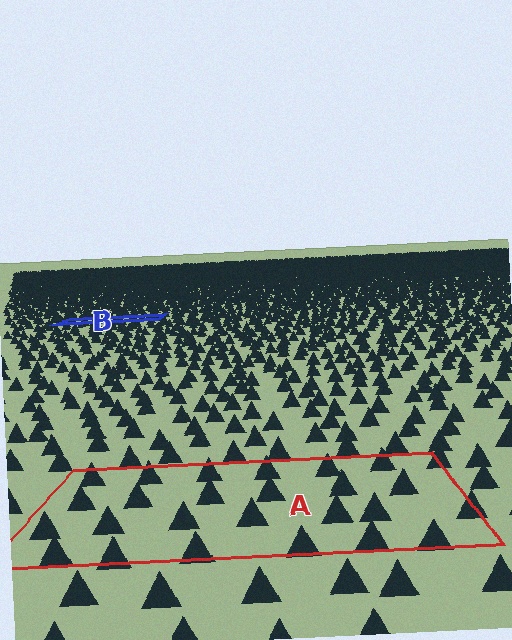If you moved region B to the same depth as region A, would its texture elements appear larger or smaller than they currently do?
They would appear larger. At a closer depth, the same texture elements are projected at a bigger on-screen size.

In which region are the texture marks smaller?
The texture marks are smaller in region B, because it is farther away.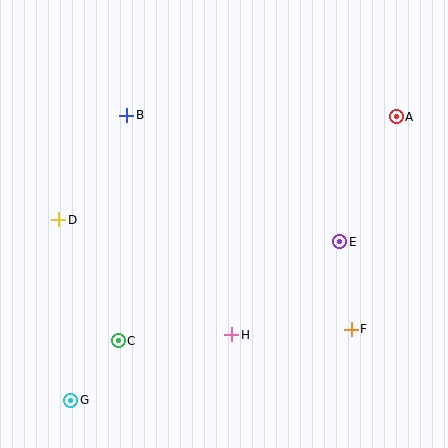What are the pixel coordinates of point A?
Point A is at (396, 117).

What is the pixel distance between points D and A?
The distance between D and A is 353 pixels.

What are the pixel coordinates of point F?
Point F is at (351, 329).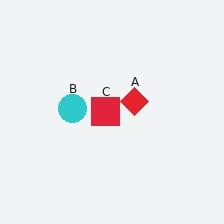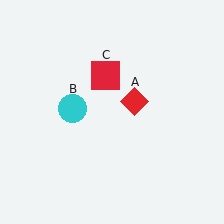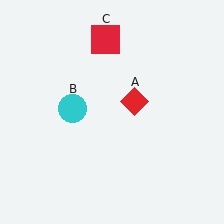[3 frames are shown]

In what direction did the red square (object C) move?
The red square (object C) moved up.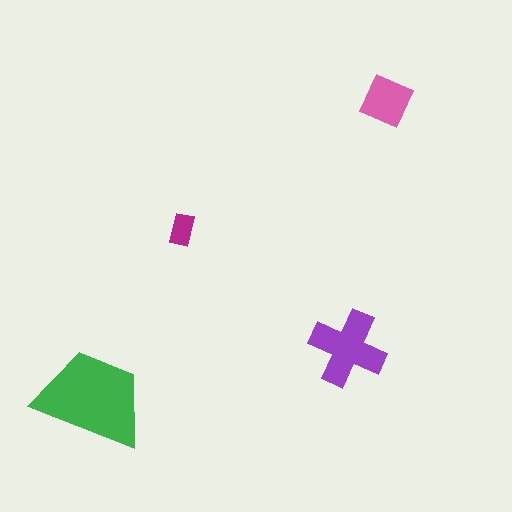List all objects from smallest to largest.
The magenta rectangle, the pink square, the purple cross, the green trapezoid.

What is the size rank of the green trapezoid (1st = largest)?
1st.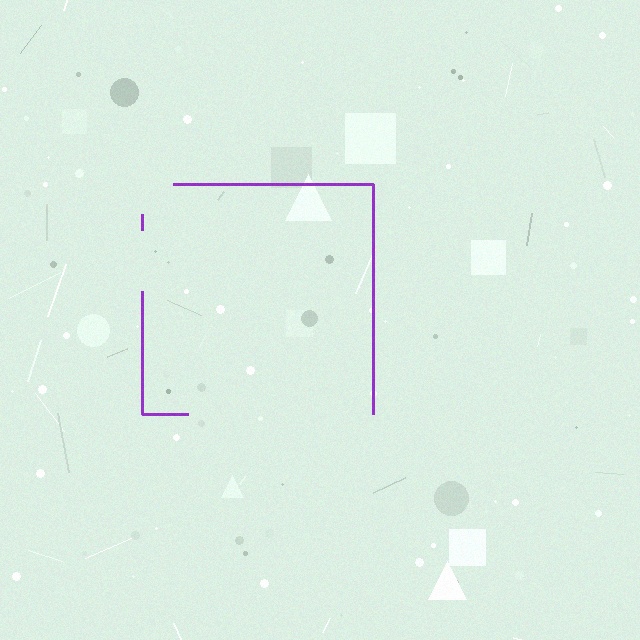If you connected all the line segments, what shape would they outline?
They would outline a square.